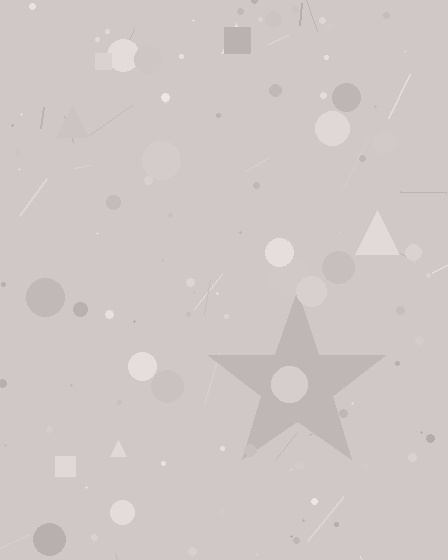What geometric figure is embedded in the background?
A star is embedded in the background.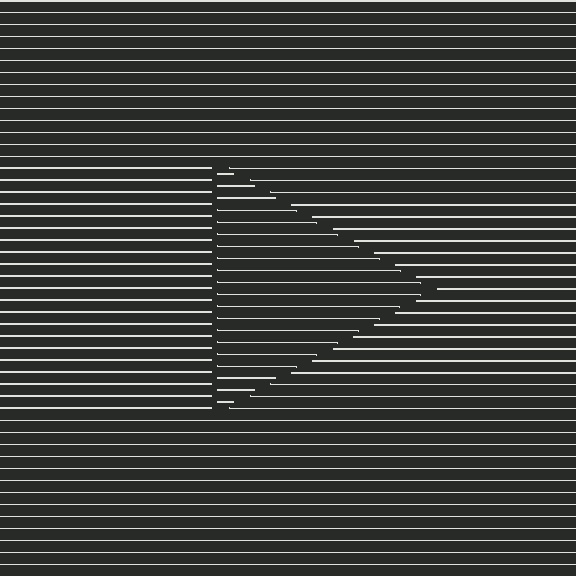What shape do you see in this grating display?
An illusory triangle. The interior of the shape contains the same grating, shifted by half a period — the contour is defined by the phase discontinuity where line-ends from the inner and outer gratings abut.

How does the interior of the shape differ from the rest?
The interior of the shape contains the same grating, shifted by half a period — the contour is defined by the phase discontinuity where line-ends from the inner and outer gratings abut.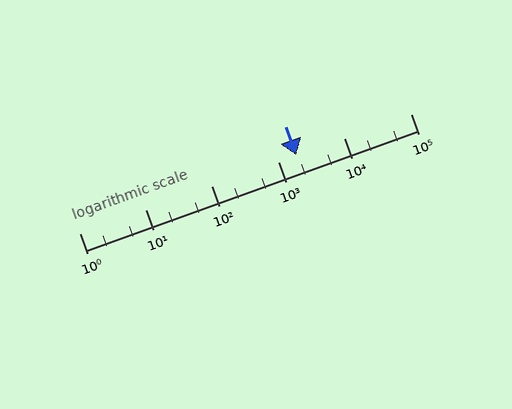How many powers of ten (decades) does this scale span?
The scale spans 5 decades, from 1 to 100000.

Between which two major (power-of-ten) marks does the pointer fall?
The pointer is between 1000 and 10000.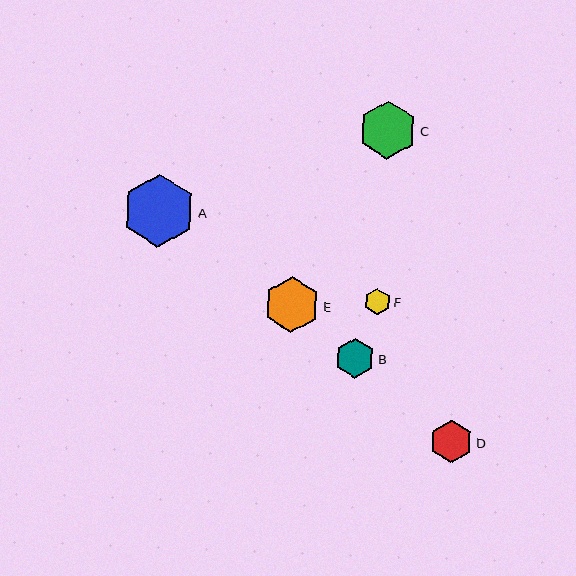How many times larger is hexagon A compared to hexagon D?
Hexagon A is approximately 1.7 times the size of hexagon D.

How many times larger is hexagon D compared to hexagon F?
Hexagon D is approximately 1.6 times the size of hexagon F.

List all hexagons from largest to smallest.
From largest to smallest: A, C, E, D, B, F.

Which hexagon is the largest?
Hexagon A is the largest with a size of approximately 73 pixels.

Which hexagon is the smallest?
Hexagon F is the smallest with a size of approximately 26 pixels.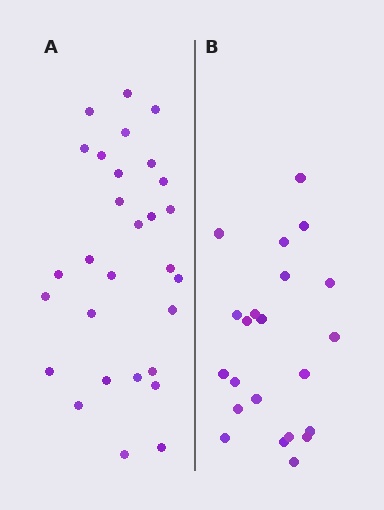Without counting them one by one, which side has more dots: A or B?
Region A (the left region) has more dots.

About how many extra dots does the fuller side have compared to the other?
Region A has roughly 8 or so more dots than region B.